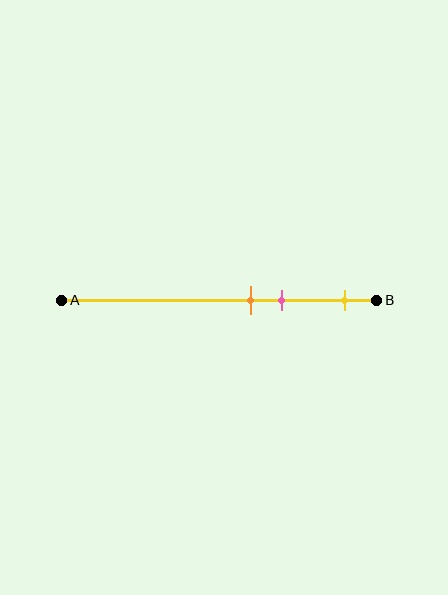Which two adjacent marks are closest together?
The orange and pink marks are the closest adjacent pair.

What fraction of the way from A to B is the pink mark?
The pink mark is approximately 70% (0.7) of the way from A to B.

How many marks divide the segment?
There are 3 marks dividing the segment.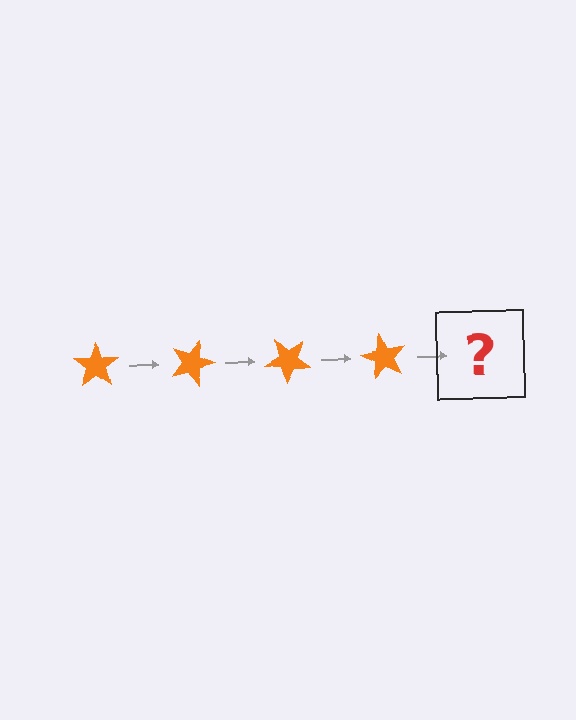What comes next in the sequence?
The next element should be an orange star rotated 80 degrees.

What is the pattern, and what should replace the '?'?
The pattern is that the star rotates 20 degrees each step. The '?' should be an orange star rotated 80 degrees.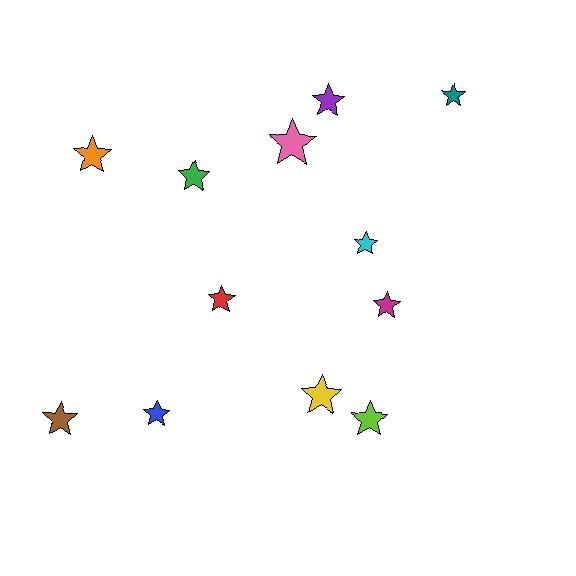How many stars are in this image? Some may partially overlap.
There are 12 stars.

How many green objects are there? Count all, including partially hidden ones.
There is 1 green object.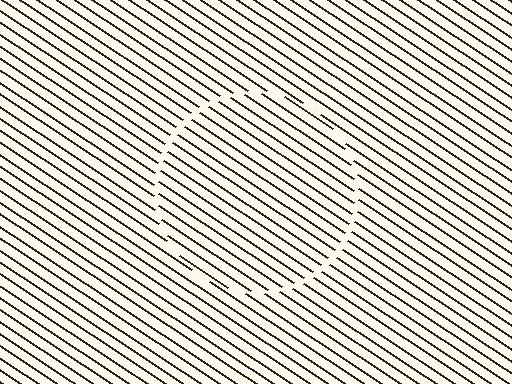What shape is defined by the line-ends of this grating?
An illusory circle. The interior of the shape contains the same grating, shifted by half a period — the contour is defined by the phase discontinuity where line-ends from the inner and outer gratings abut.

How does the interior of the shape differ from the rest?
The interior of the shape contains the same grating, shifted by half a period — the contour is defined by the phase discontinuity where line-ends from the inner and outer gratings abut.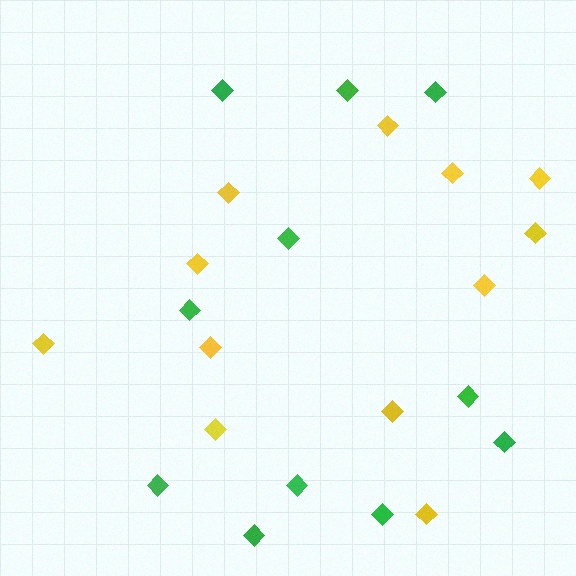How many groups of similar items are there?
There are 2 groups: one group of yellow diamonds (12) and one group of green diamonds (11).